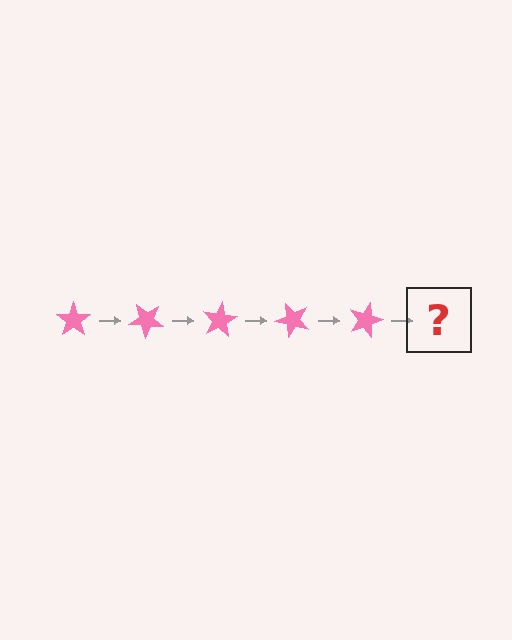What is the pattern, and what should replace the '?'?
The pattern is that the star rotates 40 degrees each step. The '?' should be a pink star rotated 200 degrees.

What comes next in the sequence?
The next element should be a pink star rotated 200 degrees.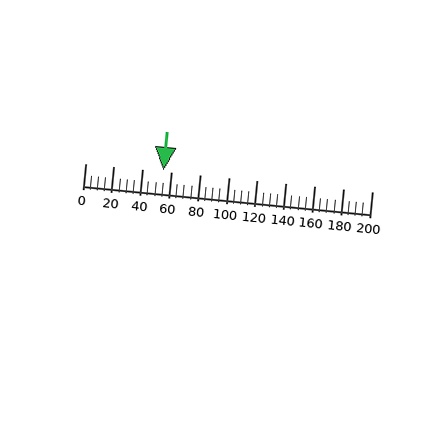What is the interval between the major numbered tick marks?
The major tick marks are spaced 20 units apart.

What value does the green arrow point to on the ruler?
The green arrow points to approximately 54.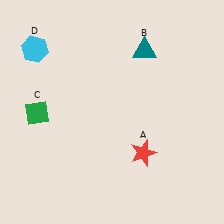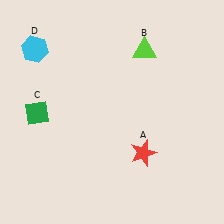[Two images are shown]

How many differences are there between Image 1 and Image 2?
There is 1 difference between the two images.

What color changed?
The triangle (B) changed from teal in Image 1 to lime in Image 2.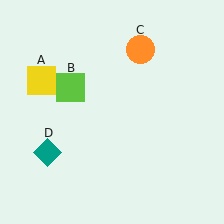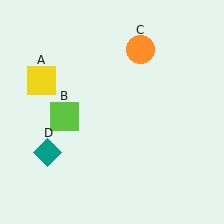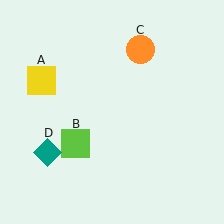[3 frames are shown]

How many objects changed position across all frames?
1 object changed position: lime square (object B).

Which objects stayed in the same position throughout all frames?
Yellow square (object A) and orange circle (object C) and teal diamond (object D) remained stationary.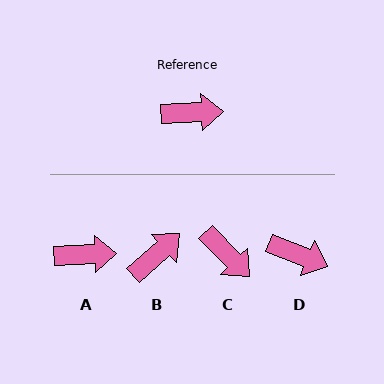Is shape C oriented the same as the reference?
No, it is off by about 48 degrees.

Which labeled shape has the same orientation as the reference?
A.